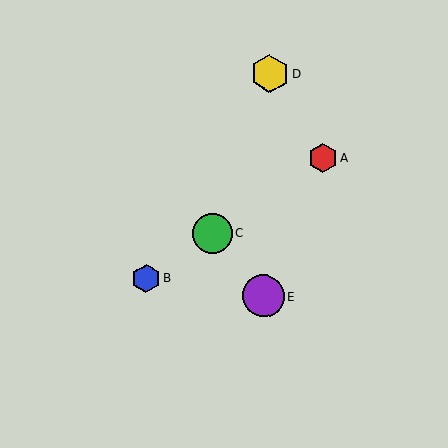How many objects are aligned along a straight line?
3 objects (A, B, C) are aligned along a straight line.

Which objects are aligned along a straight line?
Objects A, B, C are aligned along a straight line.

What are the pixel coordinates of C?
Object C is at (212, 233).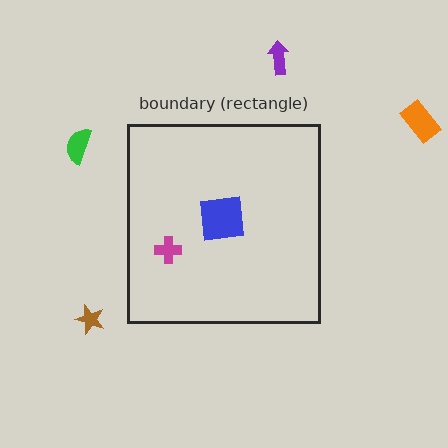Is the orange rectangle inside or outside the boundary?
Outside.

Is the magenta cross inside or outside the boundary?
Inside.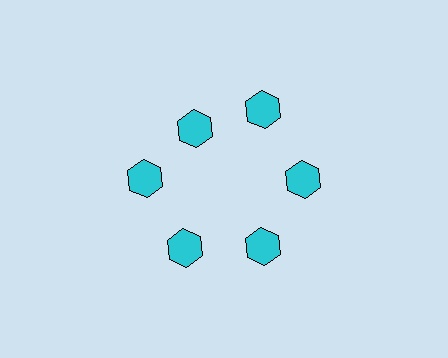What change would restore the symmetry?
The symmetry would be restored by moving it outward, back onto the ring so that all 6 hexagons sit at equal angles and equal distance from the center.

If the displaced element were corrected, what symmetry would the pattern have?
It would have 6-fold rotational symmetry — the pattern would map onto itself every 60 degrees.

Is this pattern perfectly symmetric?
No. The 6 cyan hexagons are arranged in a ring, but one element near the 11 o'clock position is pulled inward toward the center, breaking the 6-fold rotational symmetry.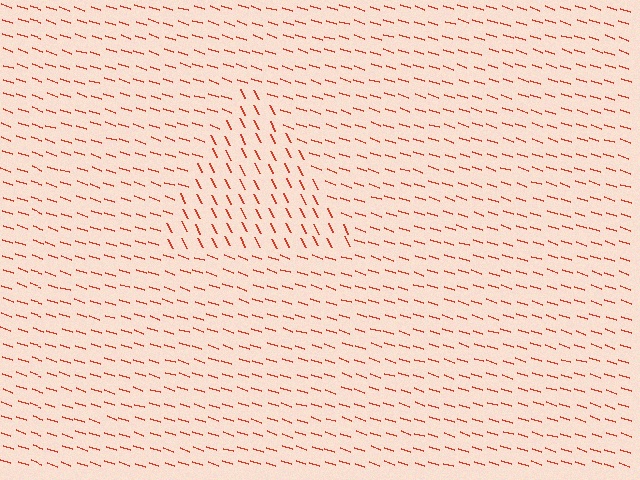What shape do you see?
I see a triangle.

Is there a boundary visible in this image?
Yes, there is a texture boundary formed by a change in line orientation.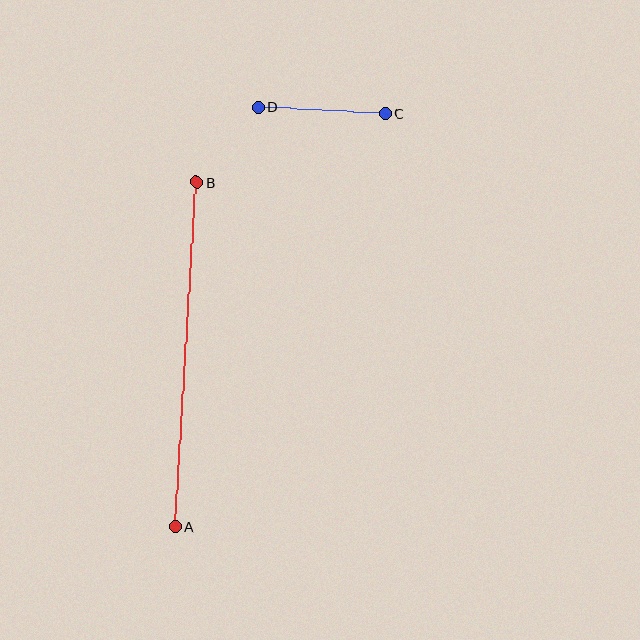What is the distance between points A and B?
The distance is approximately 345 pixels.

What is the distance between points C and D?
The distance is approximately 127 pixels.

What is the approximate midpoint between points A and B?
The midpoint is at approximately (186, 355) pixels.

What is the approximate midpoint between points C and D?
The midpoint is at approximately (322, 110) pixels.